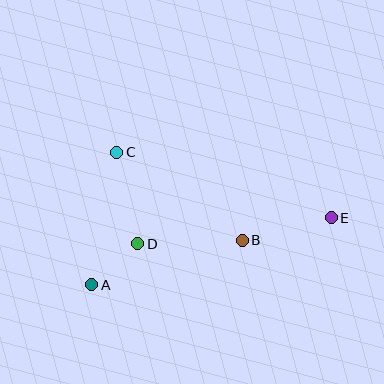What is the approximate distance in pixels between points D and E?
The distance between D and E is approximately 195 pixels.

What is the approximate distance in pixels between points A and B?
The distance between A and B is approximately 157 pixels.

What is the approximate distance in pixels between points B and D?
The distance between B and D is approximately 104 pixels.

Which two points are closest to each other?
Points A and D are closest to each other.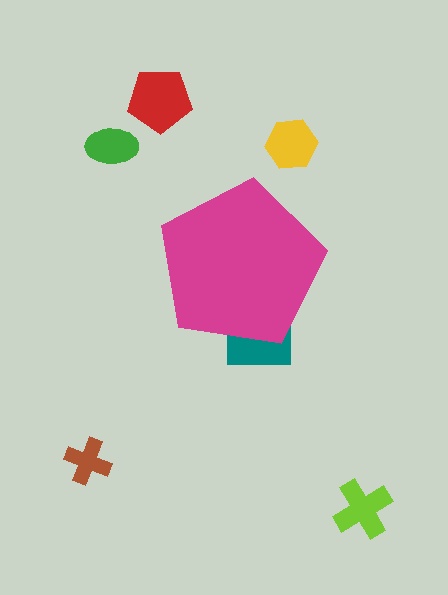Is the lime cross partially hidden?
No, the lime cross is fully visible.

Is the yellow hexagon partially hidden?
No, the yellow hexagon is fully visible.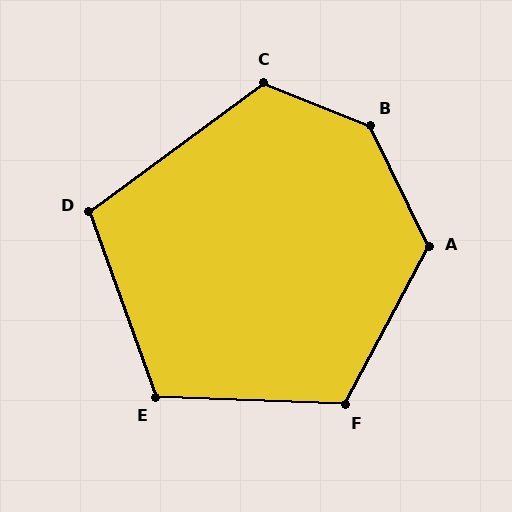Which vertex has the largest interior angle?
B, at approximately 138 degrees.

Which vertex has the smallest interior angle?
D, at approximately 106 degrees.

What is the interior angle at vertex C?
Approximately 122 degrees (obtuse).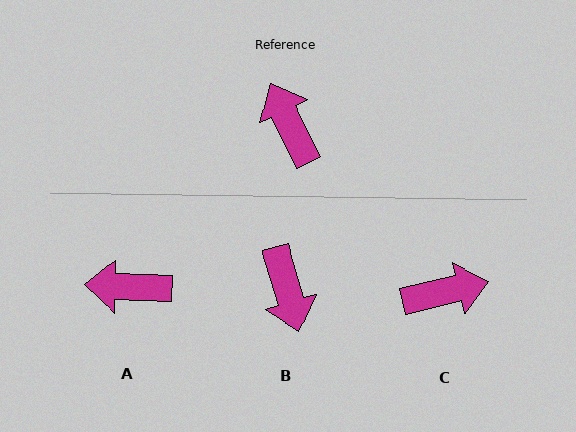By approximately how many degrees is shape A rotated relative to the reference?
Approximately 62 degrees counter-clockwise.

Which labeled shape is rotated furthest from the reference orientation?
B, about 170 degrees away.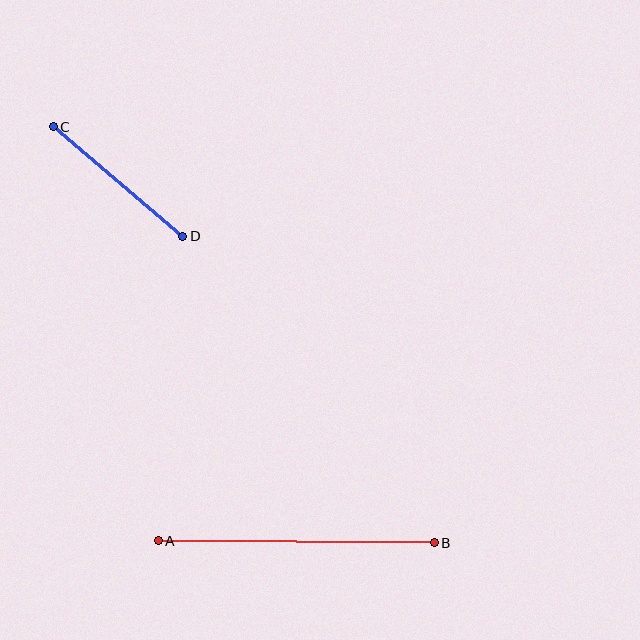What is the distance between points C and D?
The distance is approximately 169 pixels.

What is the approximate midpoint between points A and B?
The midpoint is at approximately (296, 542) pixels.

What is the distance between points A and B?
The distance is approximately 276 pixels.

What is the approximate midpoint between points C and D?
The midpoint is at approximately (118, 182) pixels.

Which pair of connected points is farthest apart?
Points A and B are farthest apart.